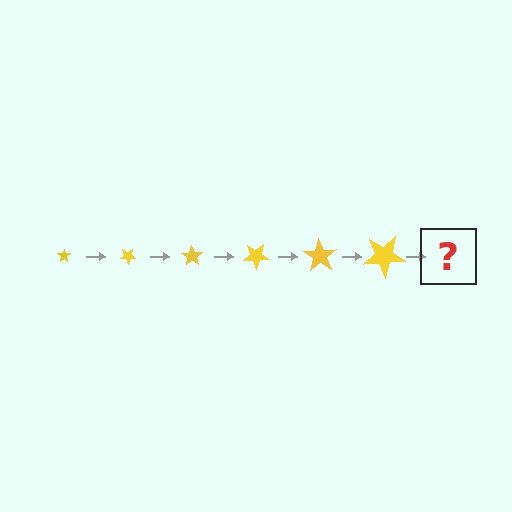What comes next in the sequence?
The next element should be a star, larger than the previous one and rotated 210 degrees from the start.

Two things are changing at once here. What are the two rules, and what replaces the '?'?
The two rules are that the star grows larger each step and it rotates 35 degrees each step. The '?' should be a star, larger than the previous one and rotated 210 degrees from the start.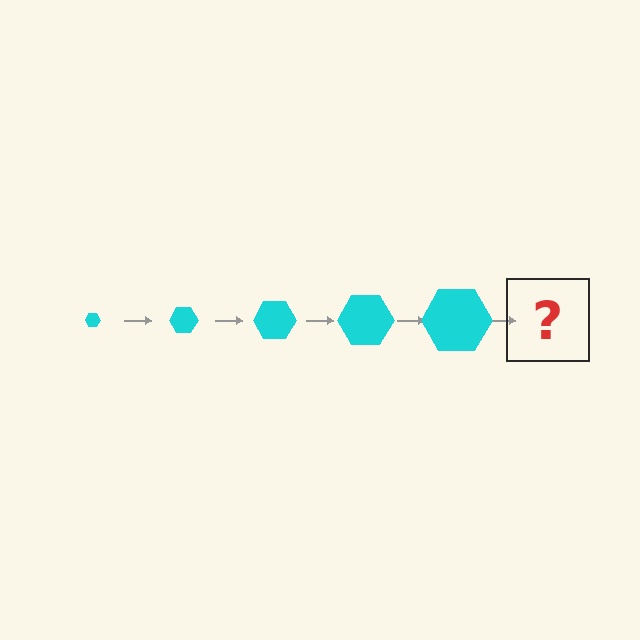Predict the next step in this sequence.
The next step is a cyan hexagon, larger than the previous one.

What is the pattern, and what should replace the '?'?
The pattern is that the hexagon gets progressively larger each step. The '?' should be a cyan hexagon, larger than the previous one.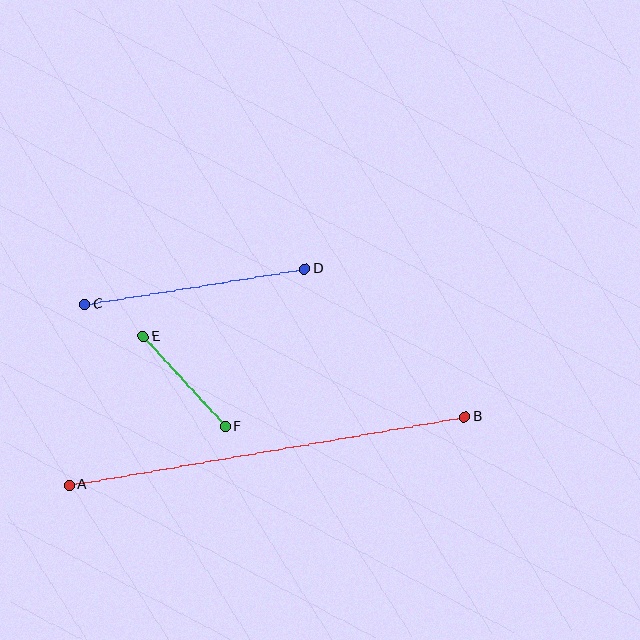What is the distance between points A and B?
The distance is approximately 401 pixels.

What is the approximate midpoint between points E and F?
The midpoint is at approximately (184, 382) pixels.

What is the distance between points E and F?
The distance is approximately 122 pixels.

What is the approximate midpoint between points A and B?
The midpoint is at approximately (267, 451) pixels.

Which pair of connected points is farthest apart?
Points A and B are farthest apart.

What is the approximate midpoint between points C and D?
The midpoint is at approximately (195, 287) pixels.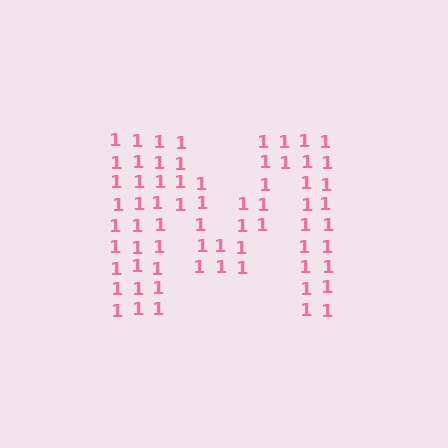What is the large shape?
The large shape is the letter M.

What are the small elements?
The small elements are digit 1's.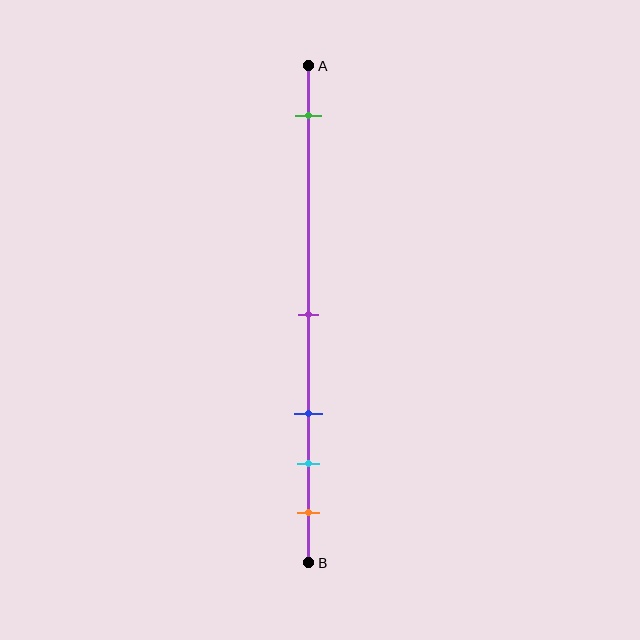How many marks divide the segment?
There are 5 marks dividing the segment.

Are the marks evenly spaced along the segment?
No, the marks are not evenly spaced.